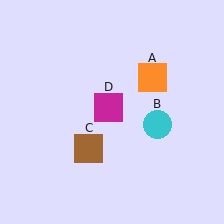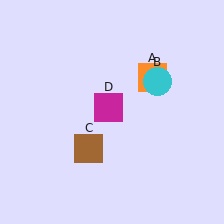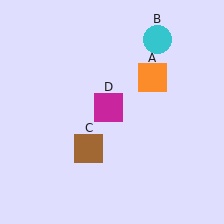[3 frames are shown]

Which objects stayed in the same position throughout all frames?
Orange square (object A) and brown square (object C) and magenta square (object D) remained stationary.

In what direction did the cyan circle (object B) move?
The cyan circle (object B) moved up.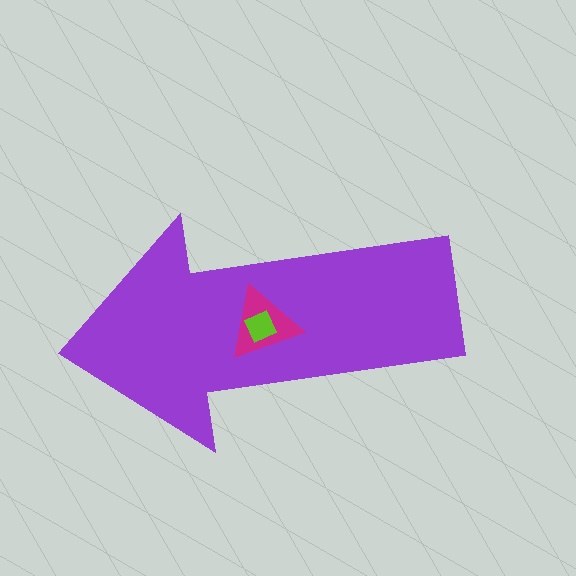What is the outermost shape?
The purple arrow.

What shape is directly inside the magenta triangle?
The lime diamond.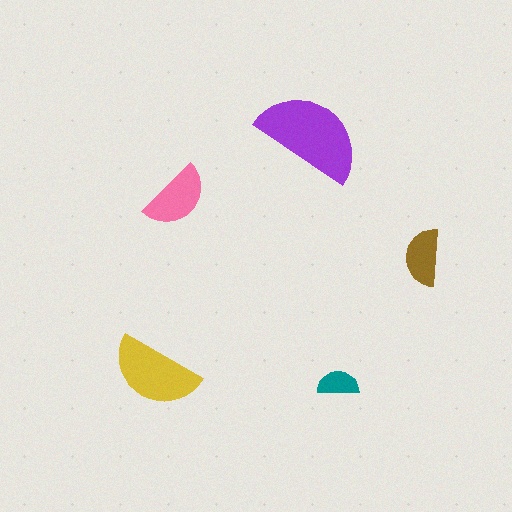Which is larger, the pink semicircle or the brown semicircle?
The pink one.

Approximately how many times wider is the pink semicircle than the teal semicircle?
About 1.5 times wider.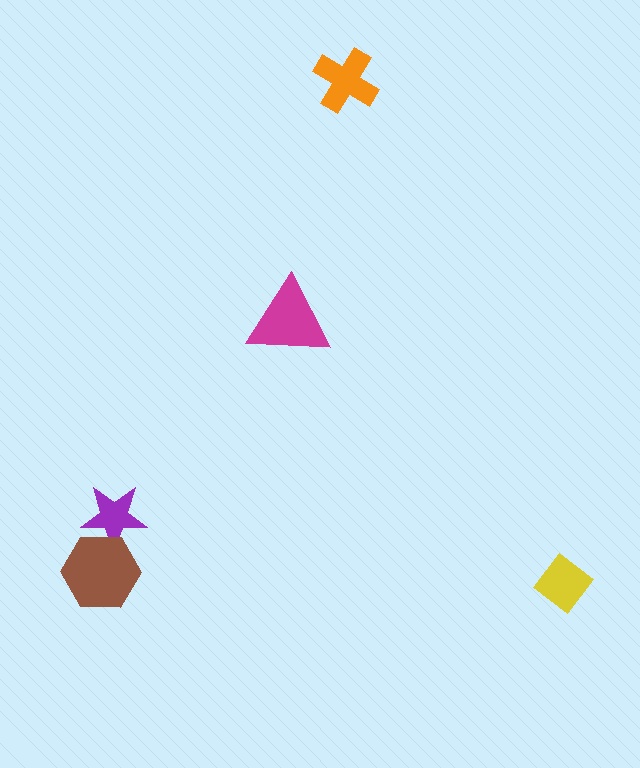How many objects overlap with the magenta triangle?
0 objects overlap with the magenta triangle.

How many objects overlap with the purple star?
1 object overlaps with the purple star.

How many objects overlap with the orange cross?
0 objects overlap with the orange cross.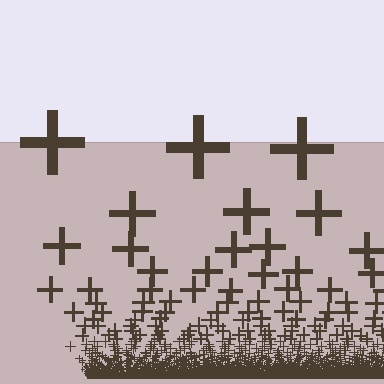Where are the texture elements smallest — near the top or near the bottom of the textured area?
Near the bottom.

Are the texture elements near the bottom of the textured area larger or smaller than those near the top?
Smaller. The gradient is inverted — elements near the bottom are smaller and denser.